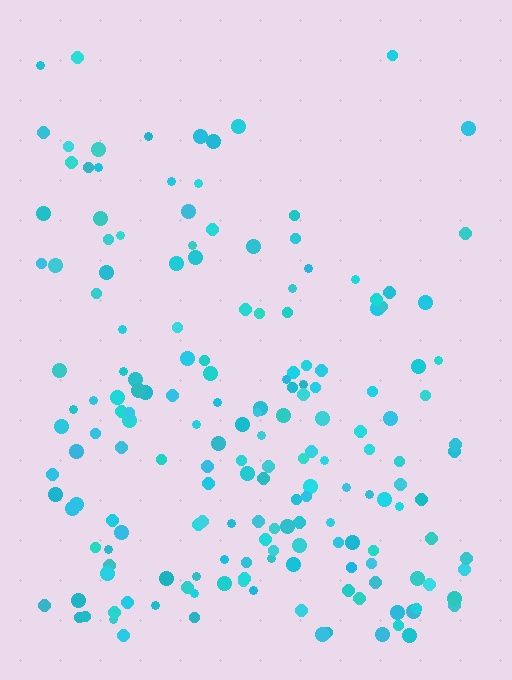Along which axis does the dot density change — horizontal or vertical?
Vertical.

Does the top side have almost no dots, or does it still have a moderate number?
Still a moderate number, just noticeably fewer than the bottom.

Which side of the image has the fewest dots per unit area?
The top.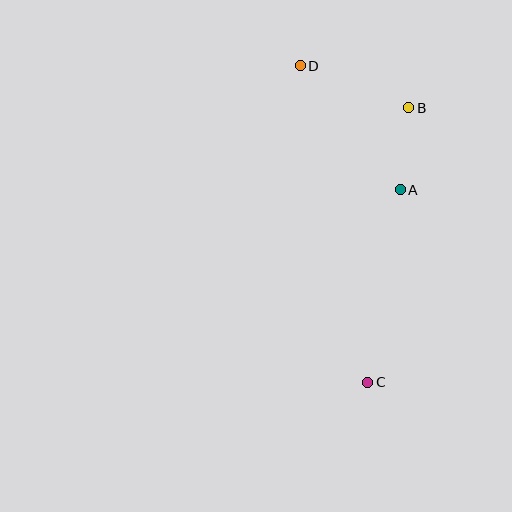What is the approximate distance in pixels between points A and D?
The distance between A and D is approximately 160 pixels.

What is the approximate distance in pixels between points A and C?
The distance between A and C is approximately 195 pixels.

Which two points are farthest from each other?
Points C and D are farthest from each other.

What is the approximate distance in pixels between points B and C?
The distance between B and C is approximately 278 pixels.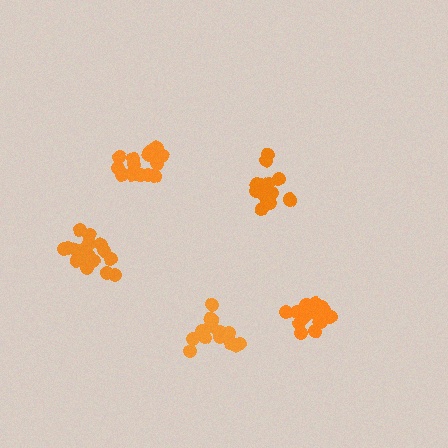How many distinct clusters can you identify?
There are 5 distinct clusters.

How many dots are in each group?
Group 1: 19 dots, Group 2: 15 dots, Group 3: 17 dots, Group 4: 19 dots, Group 5: 16 dots (86 total).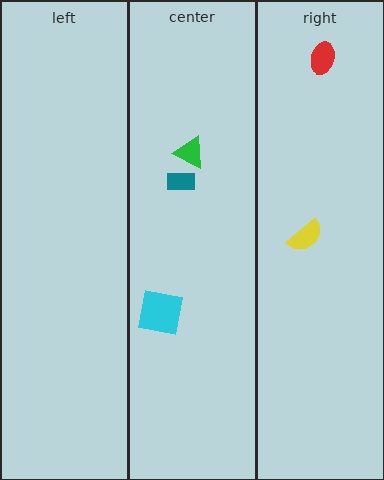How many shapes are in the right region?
2.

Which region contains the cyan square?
The center region.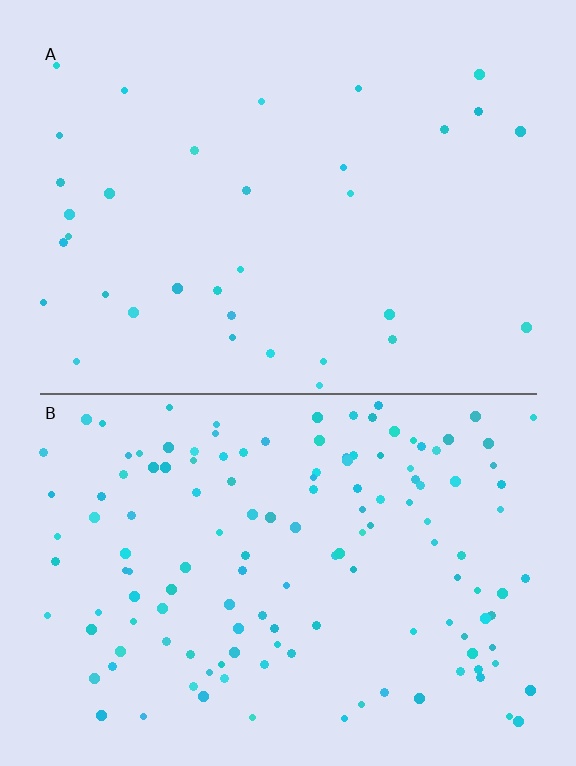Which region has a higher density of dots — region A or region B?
B (the bottom).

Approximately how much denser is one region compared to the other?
Approximately 4.1× — region B over region A.